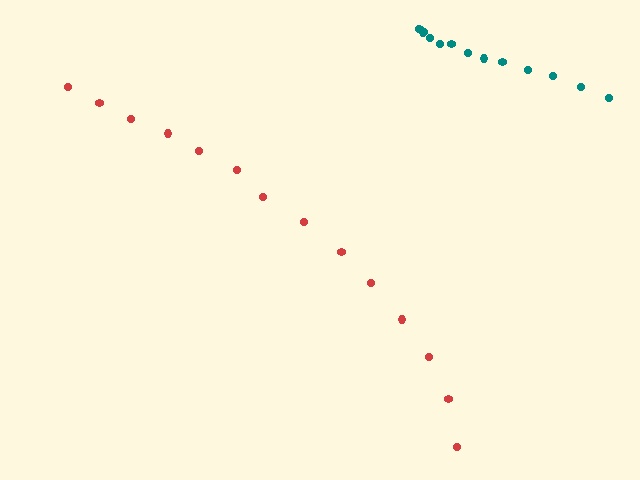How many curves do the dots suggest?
There are 2 distinct paths.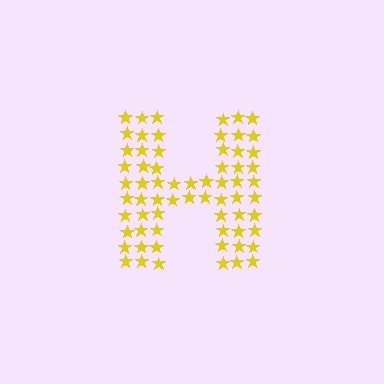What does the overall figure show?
The overall figure shows the letter H.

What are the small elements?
The small elements are stars.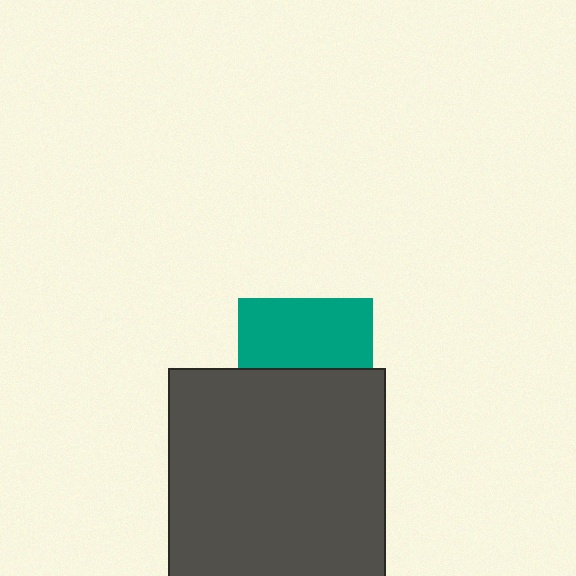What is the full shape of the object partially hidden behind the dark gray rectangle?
The partially hidden object is a teal square.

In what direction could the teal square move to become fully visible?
The teal square could move up. That would shift it out from behind the dark gray rectangle entirely.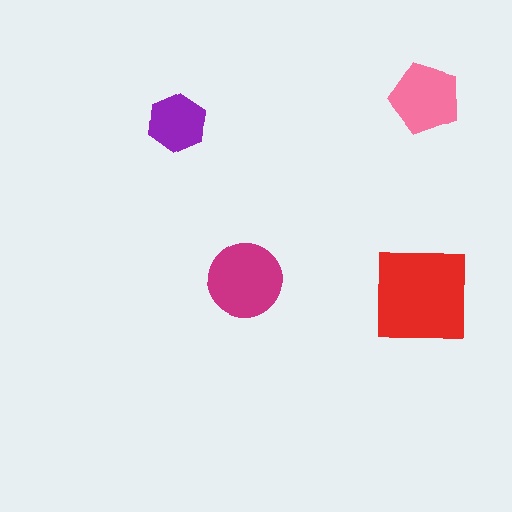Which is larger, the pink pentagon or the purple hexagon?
The pink pentagon.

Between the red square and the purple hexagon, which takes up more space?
The red square.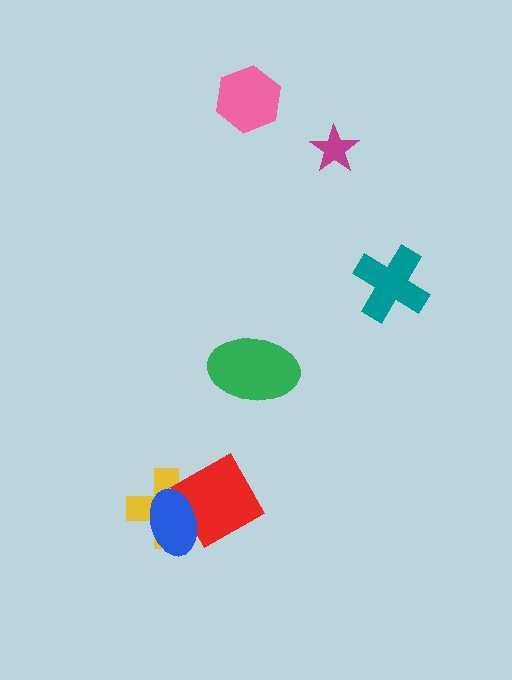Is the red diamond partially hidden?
Yes, it is partially covered by another shape.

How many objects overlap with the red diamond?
2 objects overlap with the red diamond.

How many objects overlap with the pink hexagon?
0 objects overlap with the pink hexagon.